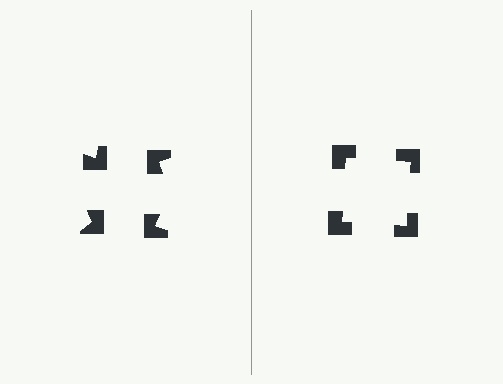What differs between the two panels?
The notched squares are positioned identically on both sides; only the wedge orientations differ. On the right they align to a square; on the left they are misaligned.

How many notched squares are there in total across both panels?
8 — 4 on each side.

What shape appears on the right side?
An illusory square.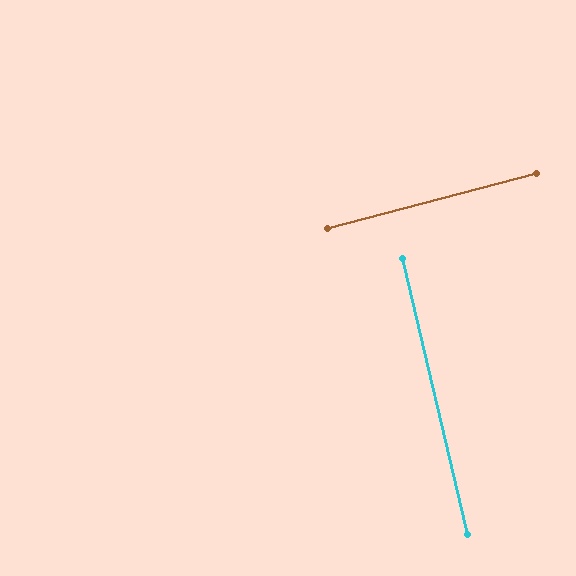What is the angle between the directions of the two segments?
Approximately 89 degrees.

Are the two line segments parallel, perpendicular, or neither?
Perpendicular — they meet at approximately 89°.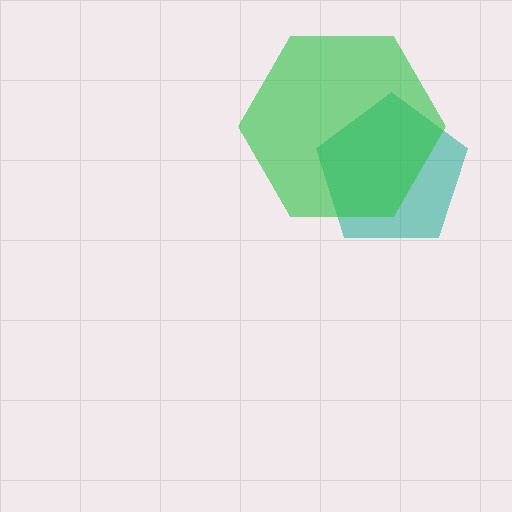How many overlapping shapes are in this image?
There are 2 overlapping shapes in the image.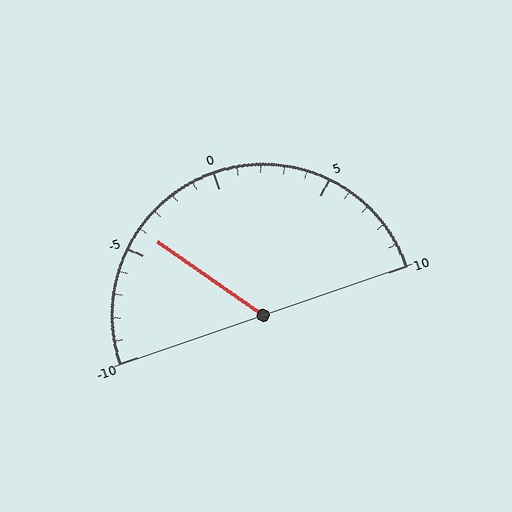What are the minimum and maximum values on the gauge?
The gauge ranges from -10 to 10.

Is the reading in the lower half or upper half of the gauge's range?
The reading is in the lower half of the range (-10 to 10).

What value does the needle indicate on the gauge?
The needle indicates approximately -4.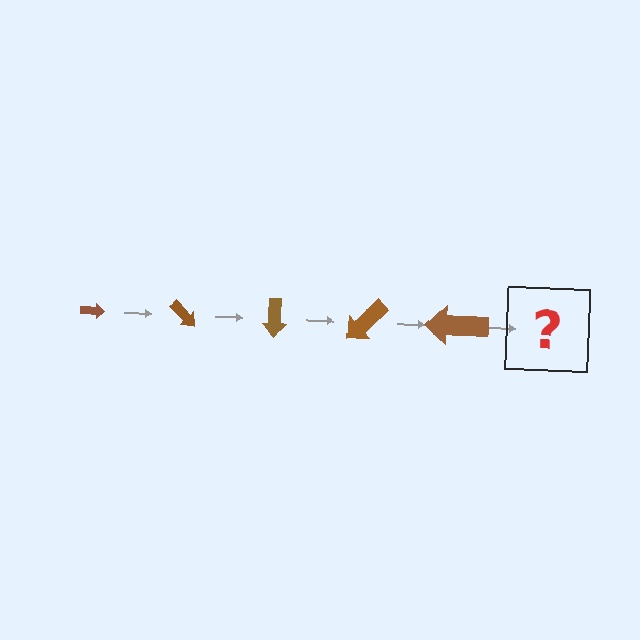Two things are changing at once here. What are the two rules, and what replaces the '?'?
The two rules are that the arrow grows larger each step and it rotates 45 degrees each step. The '?' should be an arrow, larger than the previous one and rotated 225 degrees from the start.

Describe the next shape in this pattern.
It should be an arrow, larger than the previous one and rotated 225 degrees from the start.